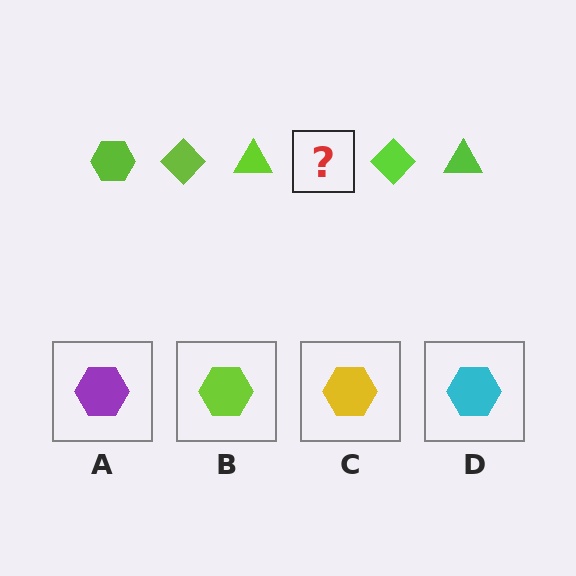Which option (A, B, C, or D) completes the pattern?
B.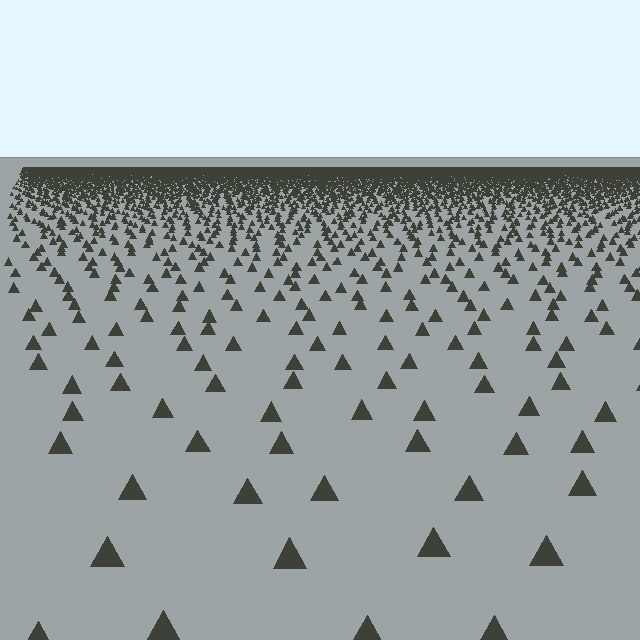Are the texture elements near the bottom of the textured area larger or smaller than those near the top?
Larger. Near the bottom, elements are closer to the viewer and appear at a bigger on-screen size.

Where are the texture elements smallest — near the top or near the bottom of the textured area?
Near the top.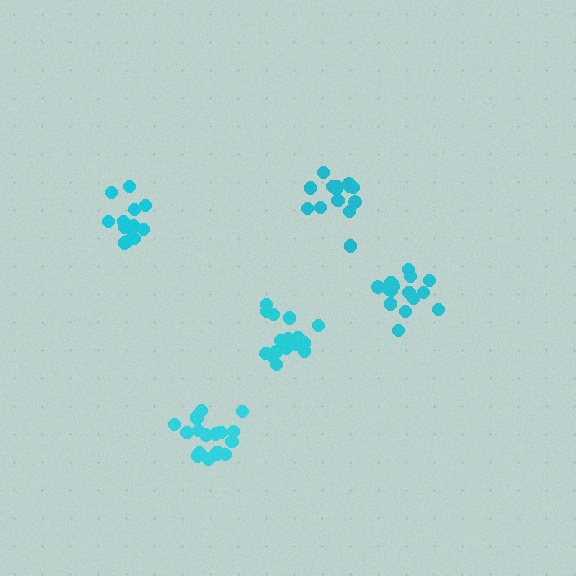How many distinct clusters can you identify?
There are 5 distinct clusters.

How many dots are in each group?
Group 1: 19 dots, Group 2: 16 dots, Group 3: 18 dots, Group 4: 15 dots, Group 5: 14 dots (82 total).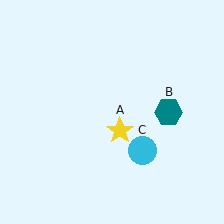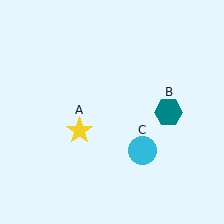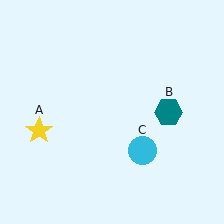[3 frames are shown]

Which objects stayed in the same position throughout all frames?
Teal hexagon (object B) and cyan circle (object C) remained stationary.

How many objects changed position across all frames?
1 object changed position: yellow star (object A).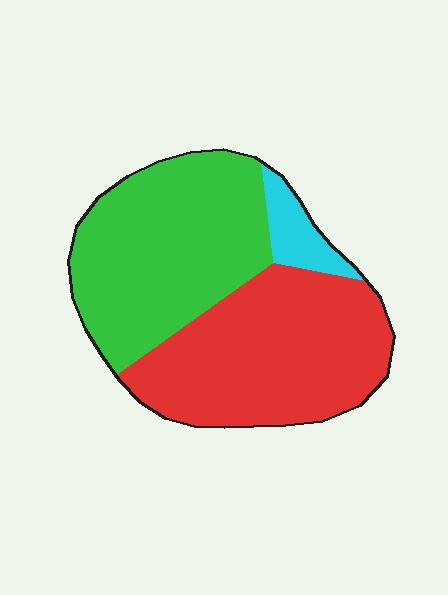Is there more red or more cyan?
Red.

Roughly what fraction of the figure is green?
Green covers roughly 45% of the figure.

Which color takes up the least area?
Cyan, at roughly 5%.